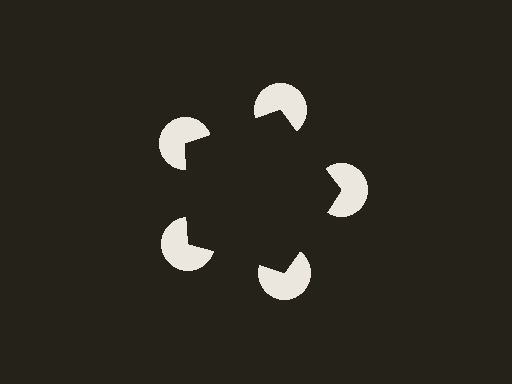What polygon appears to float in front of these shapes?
An illusory pentagon — its edges are inferred from the aligned wedge cuts in the pac-man discs, not physically drawn.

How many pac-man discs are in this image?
There are 5 — one at each vertex of the illusory pentagon.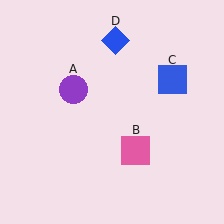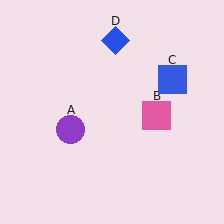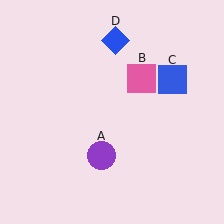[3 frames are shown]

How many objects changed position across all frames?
2 objects changed position: purple circle (object A), pink square (object B).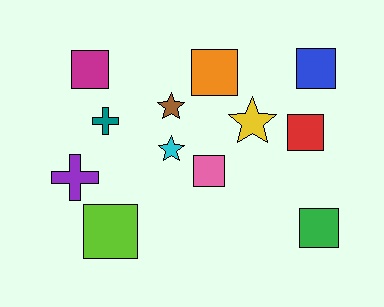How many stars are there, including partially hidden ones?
There are 3 stars.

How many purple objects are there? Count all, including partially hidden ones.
There is 1 purple object.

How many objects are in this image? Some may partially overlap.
There are 12 objects.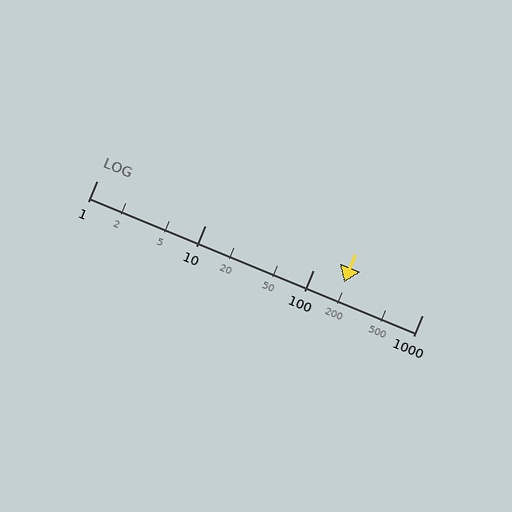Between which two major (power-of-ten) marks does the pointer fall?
The pointer is between 100 and 1000.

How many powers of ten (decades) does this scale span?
The scale spans 3 decades, from 1 to 1000.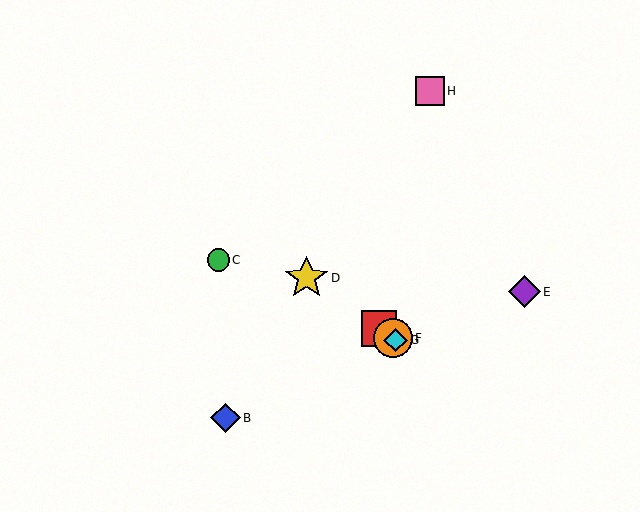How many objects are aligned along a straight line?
4 objects (A, D, F, G) are aligned along a straight line.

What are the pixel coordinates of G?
Object G is at (395, 340).